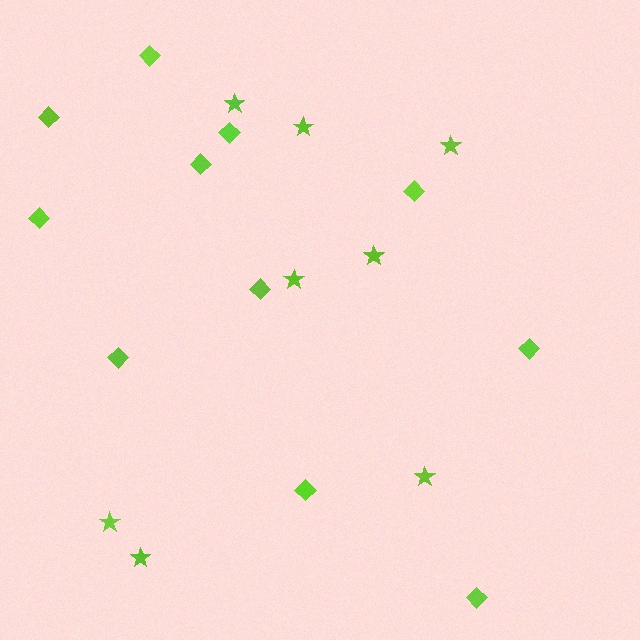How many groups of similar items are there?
There are 2 groups: one group of diamonds (11) and one group of stars (8).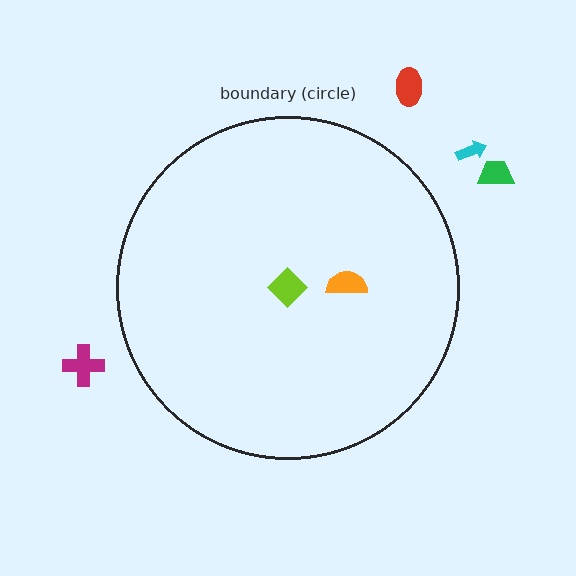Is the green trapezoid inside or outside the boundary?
Outside.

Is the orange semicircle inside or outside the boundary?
Inside.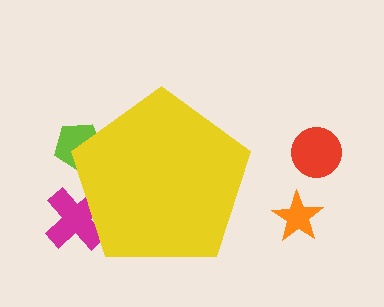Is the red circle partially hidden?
No, the red circle is fully visible.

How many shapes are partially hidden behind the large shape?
2 shapes are partially hidden.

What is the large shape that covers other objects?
A yellow pentagon.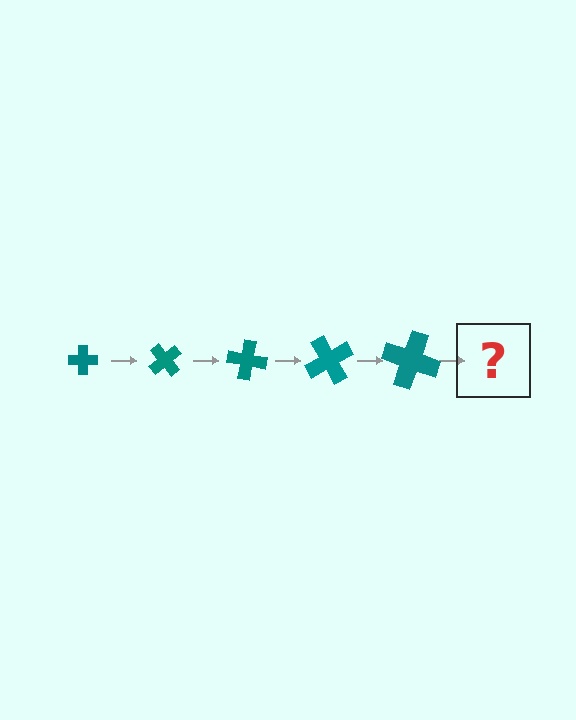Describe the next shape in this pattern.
It should be a cross, larger than the previous one and rotated 250 degrees from the start.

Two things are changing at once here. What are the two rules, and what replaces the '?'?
The two rules are that the cross grows larger each step and it rotates 50 degrees each step. The '?' should be a cross, larger than the previous one and rotated 250 degrees from the start.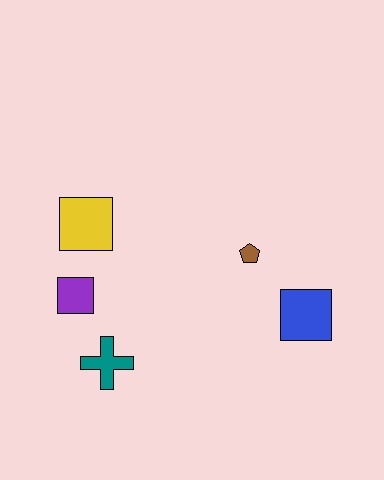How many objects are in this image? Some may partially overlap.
There are 5 objects.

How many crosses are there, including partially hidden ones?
There is 1 cross.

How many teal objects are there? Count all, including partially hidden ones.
There is 1 teal object.